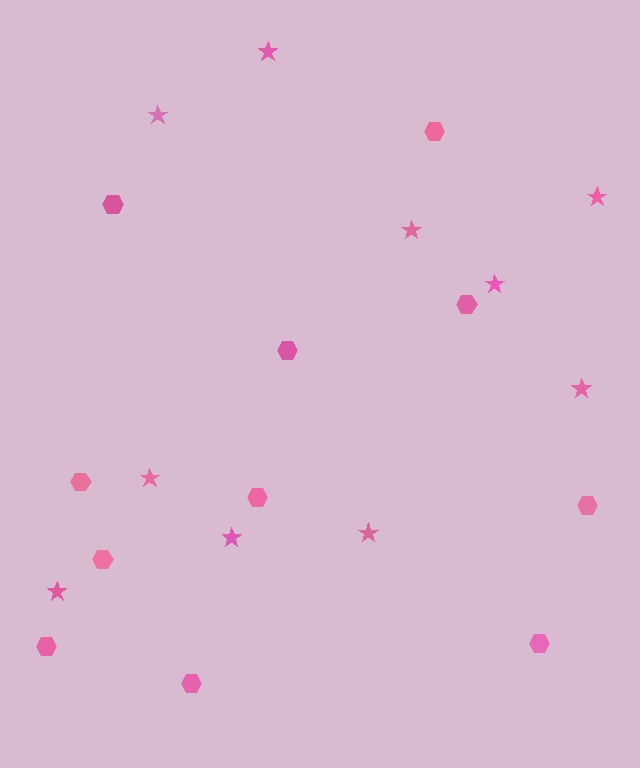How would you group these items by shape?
There are 2 groups: one group of stars (10) and one group of hexagons (11).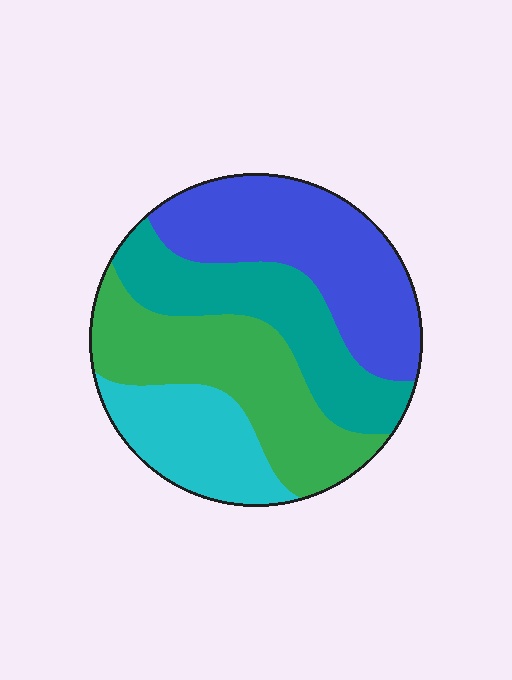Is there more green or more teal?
Green.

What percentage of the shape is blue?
Blue covers around 30% of the shape.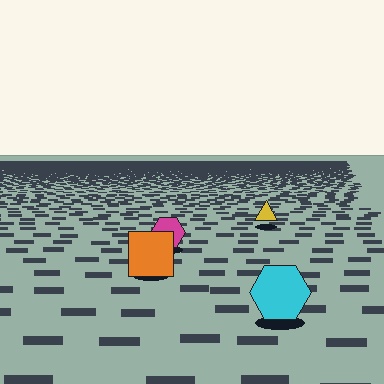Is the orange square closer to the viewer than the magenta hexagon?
Yes. The orange square is closer — you can tell from the texture gradient: the ground texture is coarser near it.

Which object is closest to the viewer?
The cyan hexagon is closest. The texture marks near it are larger and more spread out.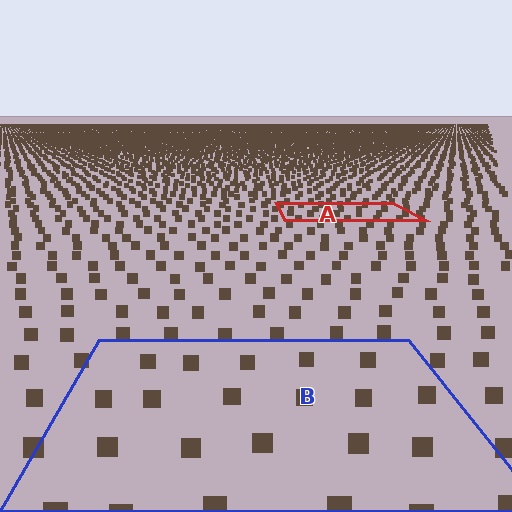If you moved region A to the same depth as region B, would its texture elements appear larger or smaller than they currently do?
They would appear larger. At a closer depth, the same texture elements are projected at a bigger on-screen size.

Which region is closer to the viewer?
Region B is closer. The texture elements there are larger and more spread out.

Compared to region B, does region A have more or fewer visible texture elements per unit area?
Region A has more texture elements per unit area — they are packed more densely because it is farther away.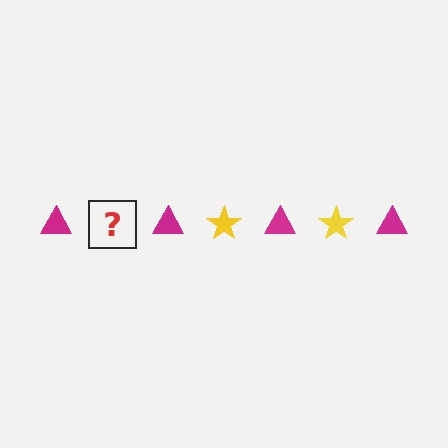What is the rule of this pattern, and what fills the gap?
The rule is that the pattern alternates between magenta triangle and yellow star. The gap should be filled with a yellow star.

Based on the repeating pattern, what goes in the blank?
The blank should be a yellow star.